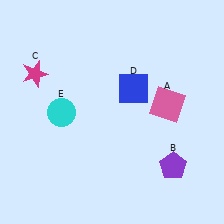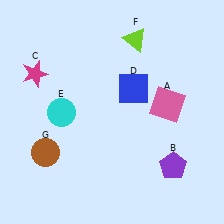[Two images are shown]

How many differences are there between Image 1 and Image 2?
There are 2 differences between the two images.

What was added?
A lime triangle (F), a brown circle (G) were added in Image 2.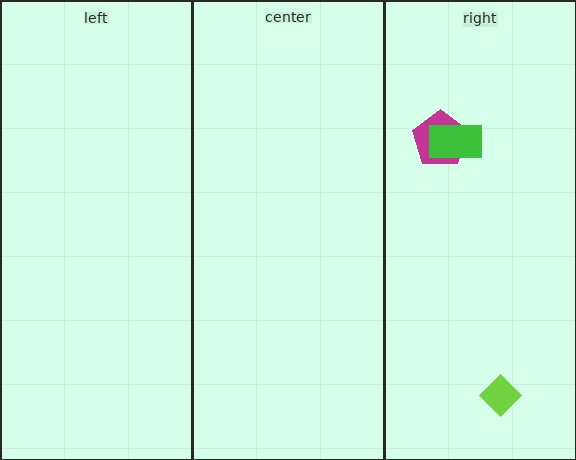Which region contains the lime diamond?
The right region.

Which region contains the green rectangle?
The right region.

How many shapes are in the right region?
3.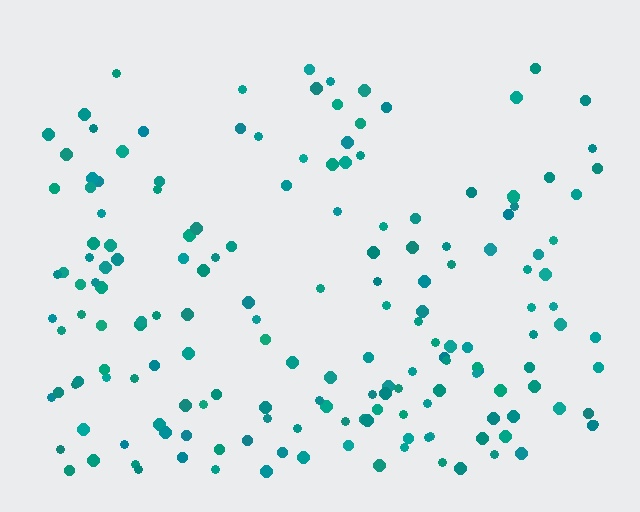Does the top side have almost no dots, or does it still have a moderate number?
Still a moderate number, just noticeably fewer than the bottom.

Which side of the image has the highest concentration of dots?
The bottom.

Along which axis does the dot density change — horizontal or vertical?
Vertical.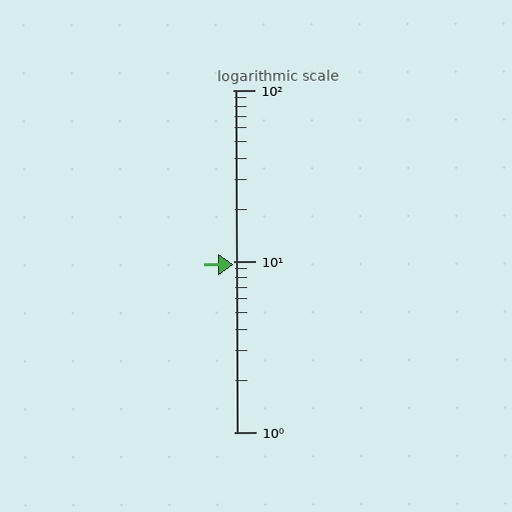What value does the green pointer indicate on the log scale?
The pointer indicates approximately 9.6.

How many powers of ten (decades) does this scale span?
The scale spans 2 decades, from 1 to 100.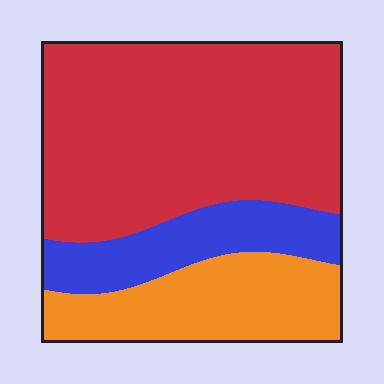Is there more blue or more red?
Red.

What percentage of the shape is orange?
Orange covers roughly 25% of the shape.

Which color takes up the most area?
Red, at roughly 60%.